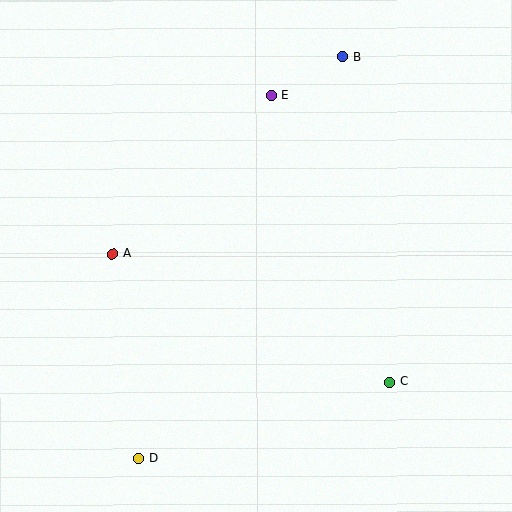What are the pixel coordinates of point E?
Point E is at (272, 95).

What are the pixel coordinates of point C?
Point C is at (390, 382).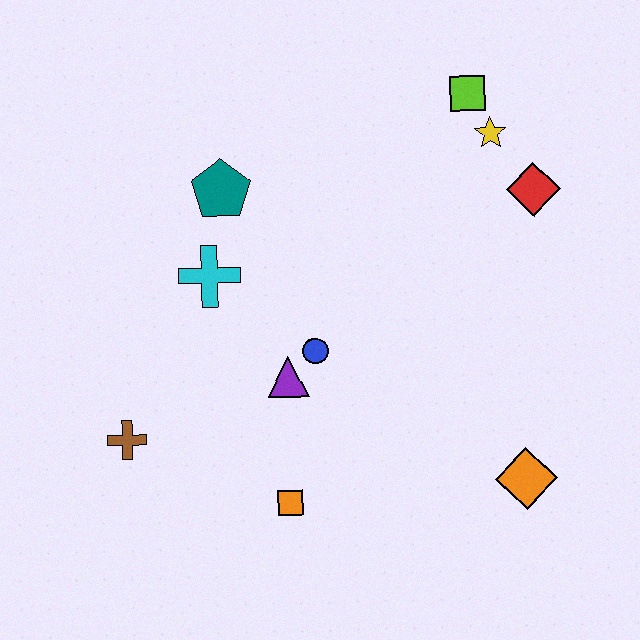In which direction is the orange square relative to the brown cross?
The orange square is to the right of the brown cross.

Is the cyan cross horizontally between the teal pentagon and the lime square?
No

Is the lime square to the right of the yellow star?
No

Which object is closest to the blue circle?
The purple triangle is closest to the blue circle.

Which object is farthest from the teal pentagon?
The orange diamond is farthest from the teal pentagon.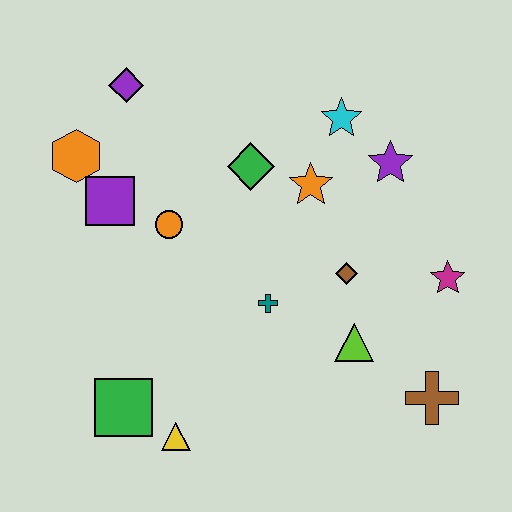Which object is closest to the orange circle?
The purple square is closest to the orange circle.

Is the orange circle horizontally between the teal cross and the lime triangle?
No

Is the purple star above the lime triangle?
Yes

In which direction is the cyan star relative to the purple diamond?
The cyan star is to the right of the purple diamond.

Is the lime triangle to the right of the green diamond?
Yes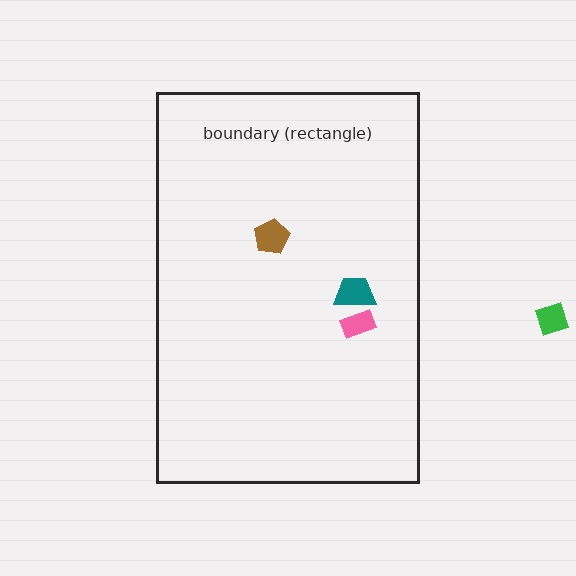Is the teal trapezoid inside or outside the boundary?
Inside.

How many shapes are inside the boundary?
3 inside, 1 outside.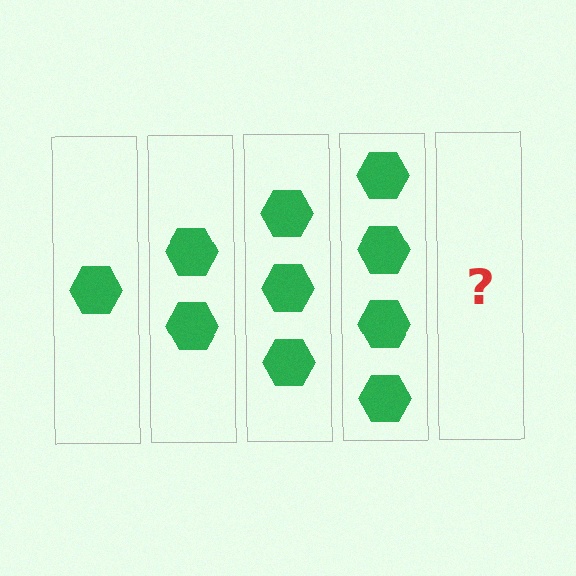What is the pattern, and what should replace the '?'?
The pattern is that each step adds one more hexagon. The '?' should be 5 hexagons.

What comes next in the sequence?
The next element should be 5 hexagons.